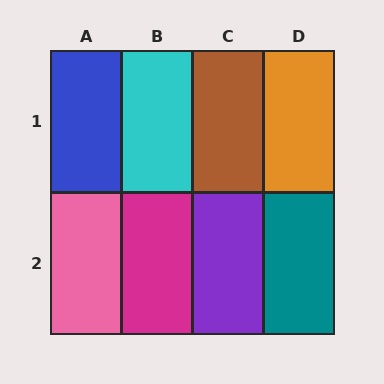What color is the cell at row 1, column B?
Cyan.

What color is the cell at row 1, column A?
Blue.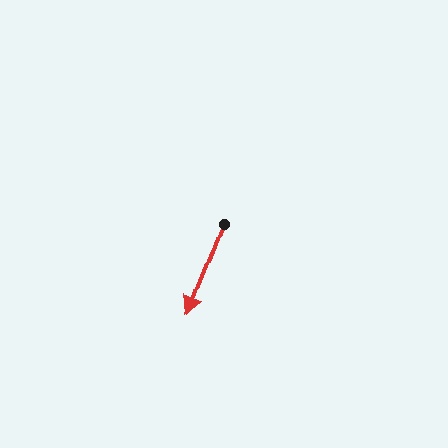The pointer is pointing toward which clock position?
Roughly 7 o'clock.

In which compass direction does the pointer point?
South.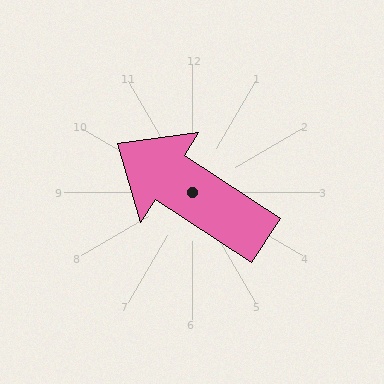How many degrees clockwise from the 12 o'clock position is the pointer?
Approximately 303 degrees.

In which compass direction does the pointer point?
Northwest.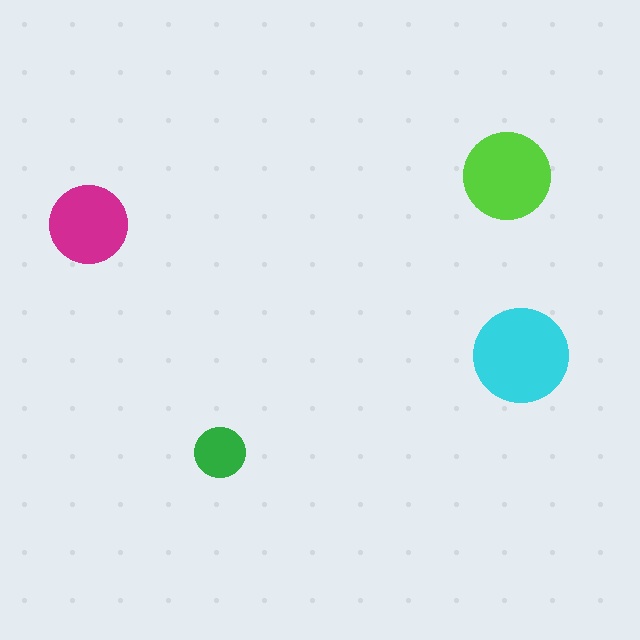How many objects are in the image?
There are 4 objects in the image.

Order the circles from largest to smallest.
the cyan one, the lime one, the magenta one, the green one.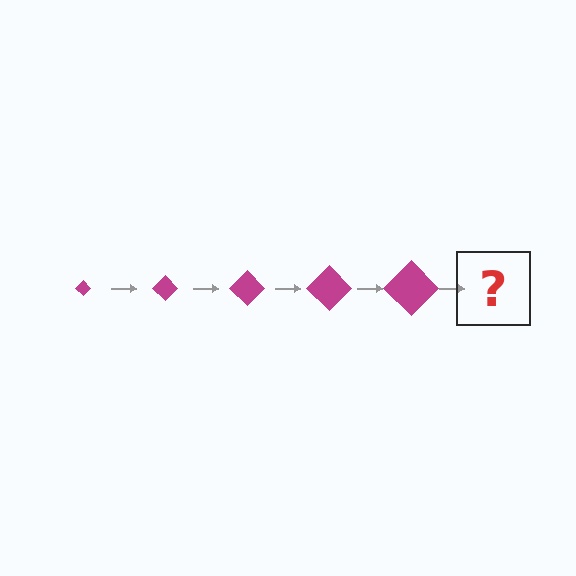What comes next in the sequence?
The next element should be a magenta diamond, larger than the previous one.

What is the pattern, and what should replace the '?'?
The pattern is that the diamond gets progressively larger each step. The '?' should be a magenta diamond, larger than the previous one.